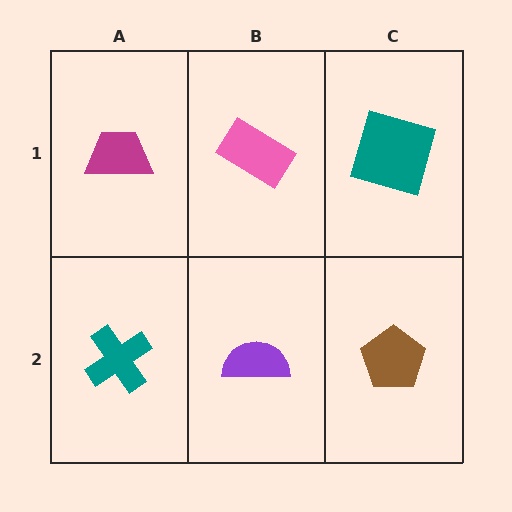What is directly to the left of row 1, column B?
A magenta trapezoid.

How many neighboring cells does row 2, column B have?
3.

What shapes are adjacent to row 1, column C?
A brown pentagon (row 2, column C), a pink rectangle (row 1, column B).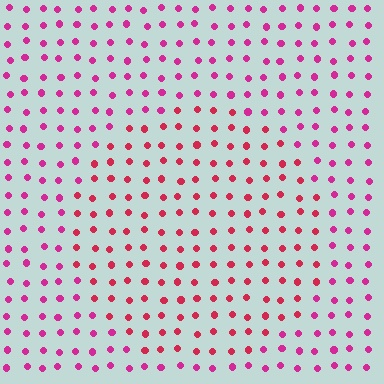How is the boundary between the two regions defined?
The boundary is defined purely by a slight shift in hue (about 26 degrees). Spacing, size, and orientation are identical on both sides.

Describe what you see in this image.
The image is filled with small magenta elements in a uniform arrangement. A circle-shaped region is visible where the elements are tinted to a slightly different hue, forming a subtle color boundary.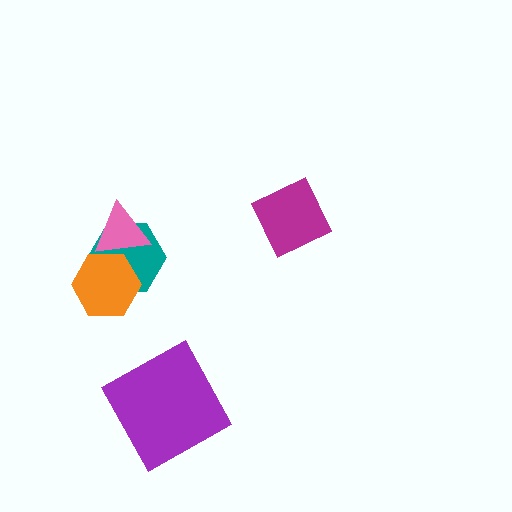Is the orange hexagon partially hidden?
Yes, it is partially covered by another shape.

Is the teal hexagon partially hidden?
Yes, it is partially covered by another shape.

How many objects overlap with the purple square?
0 objects overlap with the purple square.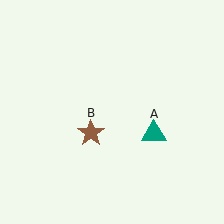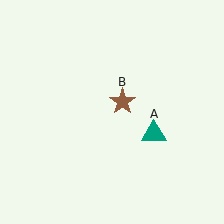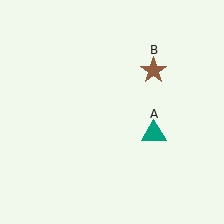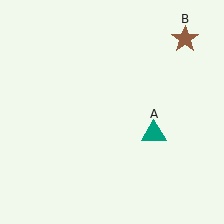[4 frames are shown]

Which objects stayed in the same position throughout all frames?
Teal triangle (object A) remained stationary.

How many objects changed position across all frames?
1 object changed position: brown star (object B).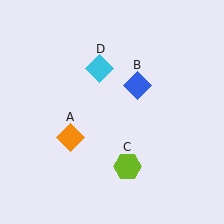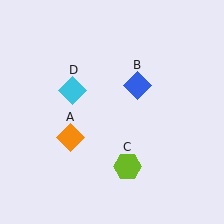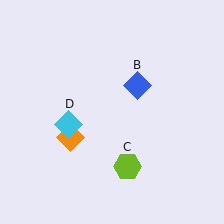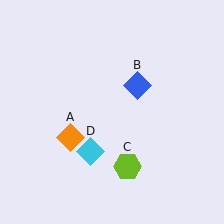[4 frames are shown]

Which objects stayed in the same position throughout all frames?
Orange diamond (object A) and blue diamond (object B) and lime hexagon (object C) remained stationary.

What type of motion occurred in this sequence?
The cyan diamond (object D) rotated counterclockwise around the center of the scene.